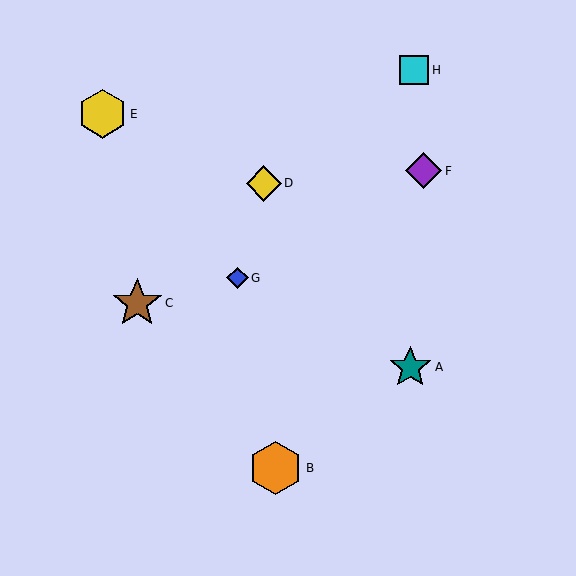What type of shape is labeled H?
Shape H is a cyan square.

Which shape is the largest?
The orange hexagon (labeled B) is the largest.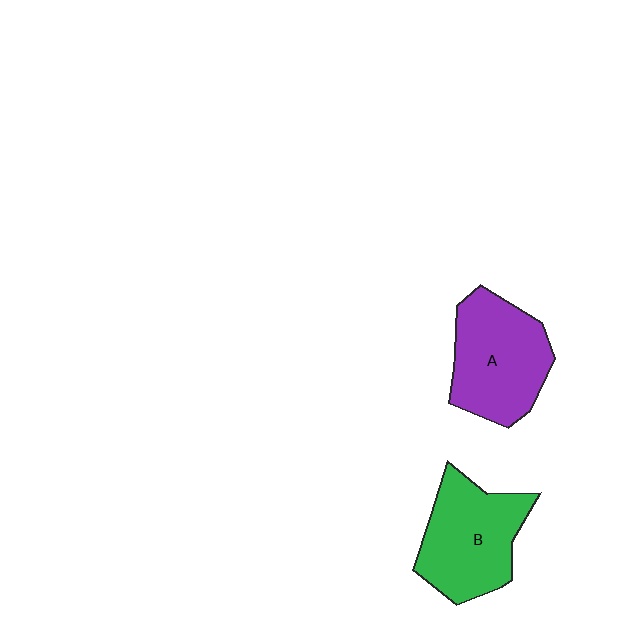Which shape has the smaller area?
Shape B (green).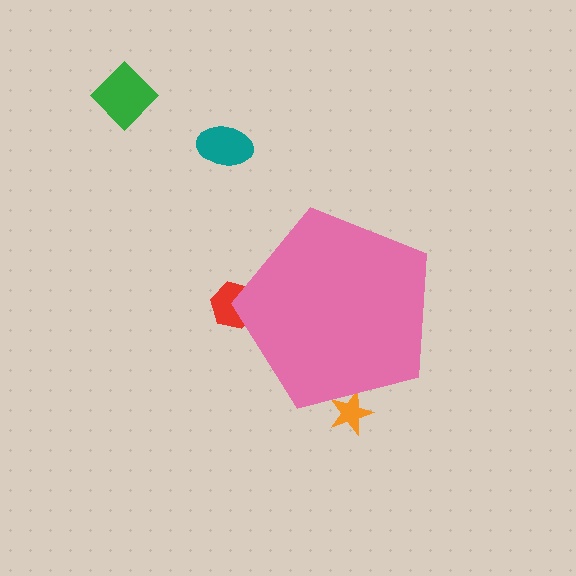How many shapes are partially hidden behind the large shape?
2 shapes are partially hidden.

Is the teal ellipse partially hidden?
No, the teal ellipse is fully visible.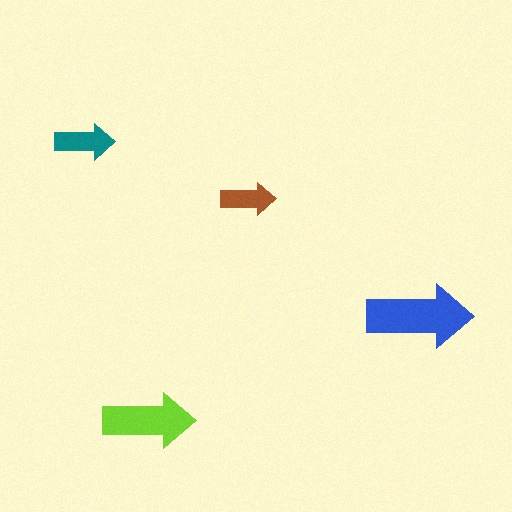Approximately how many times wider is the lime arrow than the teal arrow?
About 1.5 times wider.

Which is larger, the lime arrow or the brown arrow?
The lime one.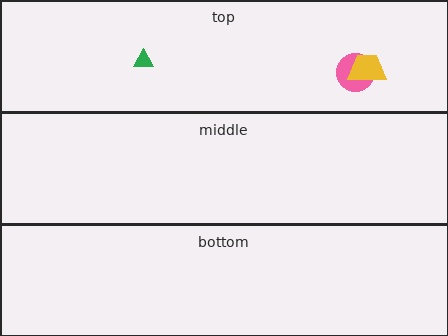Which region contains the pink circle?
The top region.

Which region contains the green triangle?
The top region.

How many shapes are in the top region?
3.